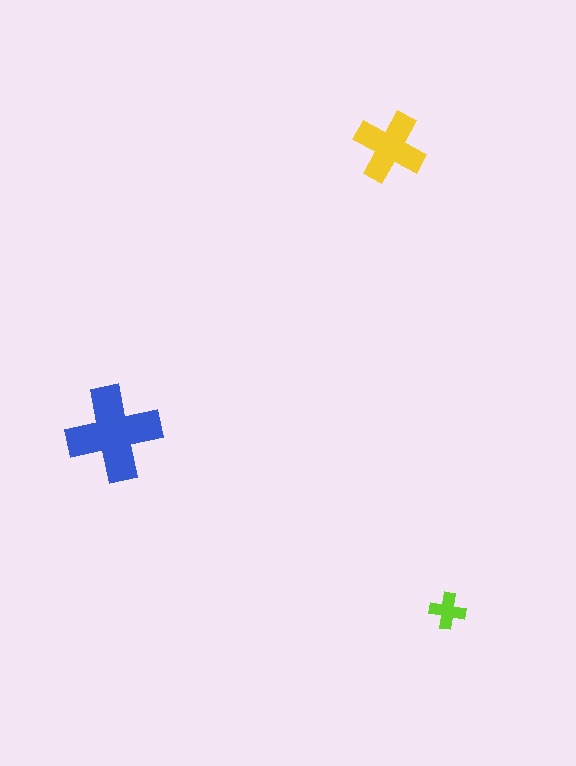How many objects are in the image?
There are 3 objects in the image.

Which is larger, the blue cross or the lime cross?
The blue one.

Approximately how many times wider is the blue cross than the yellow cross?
About 1.5 times wider.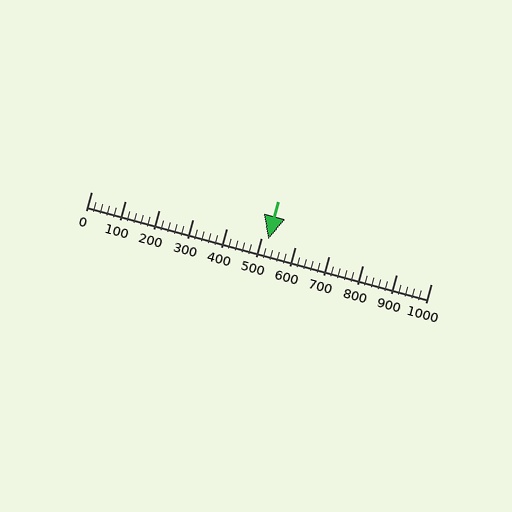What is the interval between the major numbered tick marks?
The major tick marks are spaced 100 units apart.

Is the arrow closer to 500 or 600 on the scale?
The arrow is closer to 500.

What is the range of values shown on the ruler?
The ruler shows values from 0 to 1000.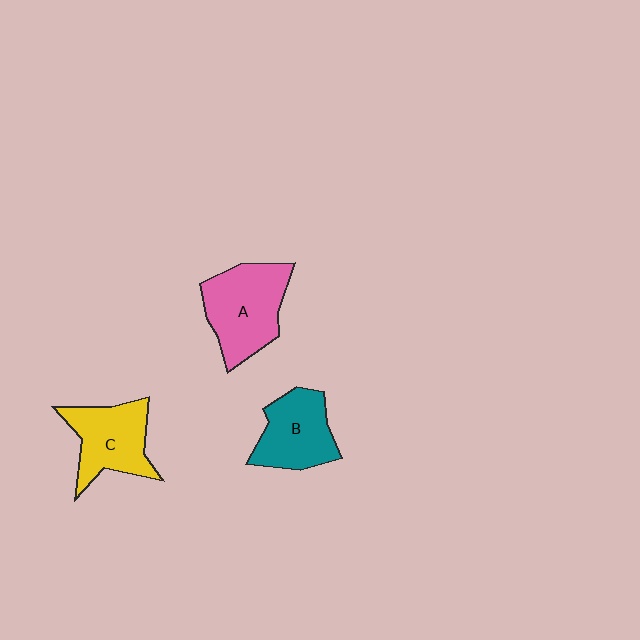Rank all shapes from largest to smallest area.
From largest to smallest: A (pink), C (yellow), B (teal).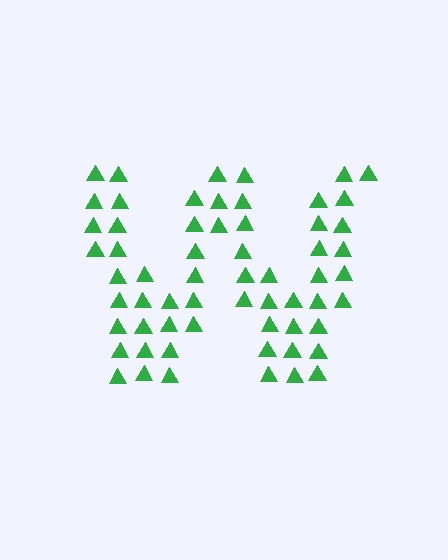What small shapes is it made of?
It is made of small triangles.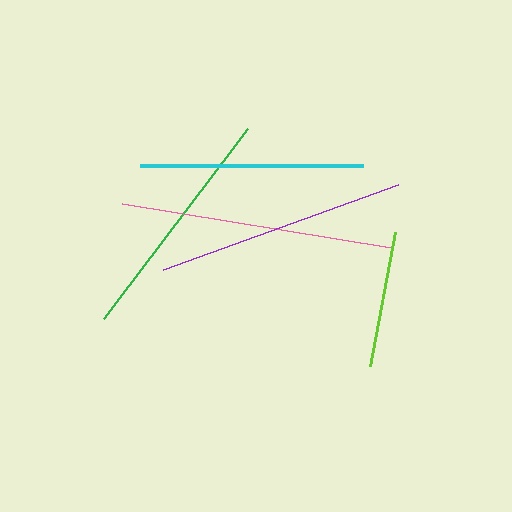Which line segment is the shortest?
The lime line is the shortest at approximately 136 pixels.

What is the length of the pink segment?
The pink segment is approximately 272 pixels long.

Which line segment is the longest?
The pink line is the longest at approximately 272 pixels.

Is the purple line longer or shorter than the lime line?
The purple line is longer than the lime line.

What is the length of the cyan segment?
The cyan segment is approximately 223 pixels long.